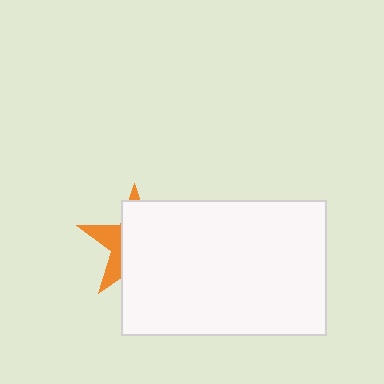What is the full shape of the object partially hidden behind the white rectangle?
The partially hidden object is an orange star.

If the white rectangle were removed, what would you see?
You would see the complete orange star.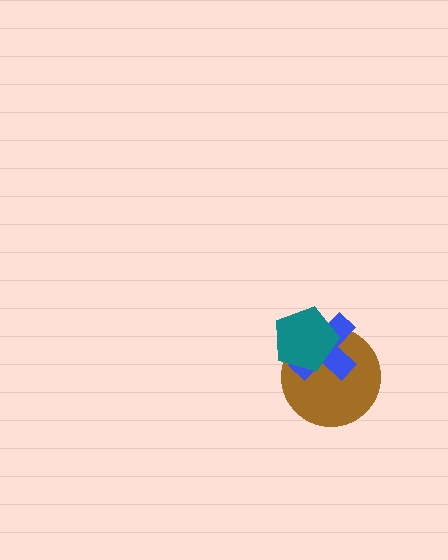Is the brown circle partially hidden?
Yes, it is partially covered by another shape.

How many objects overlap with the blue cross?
2 objects overlap with the blue cross.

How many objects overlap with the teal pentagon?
2 objects overlap with the teal pentagon.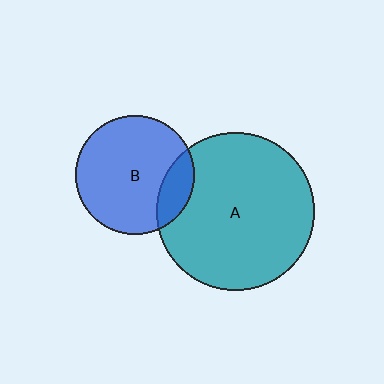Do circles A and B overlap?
Yes.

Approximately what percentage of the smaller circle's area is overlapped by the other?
Approximately 15%.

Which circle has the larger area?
Circle A (teal).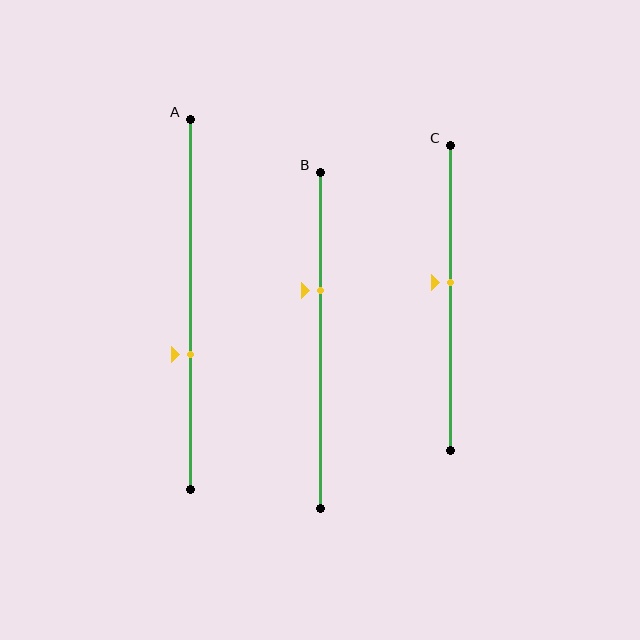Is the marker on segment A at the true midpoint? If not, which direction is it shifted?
No, the marker on segment A is shifted downward by about 14% of the segment length.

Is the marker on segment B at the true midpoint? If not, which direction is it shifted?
No, the marker on segment B is shifted upward by about 15% of the segment length.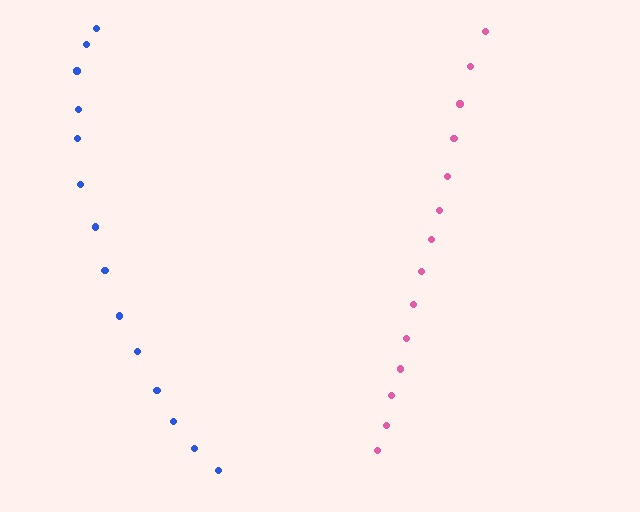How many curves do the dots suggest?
There are 2 distinct paths.